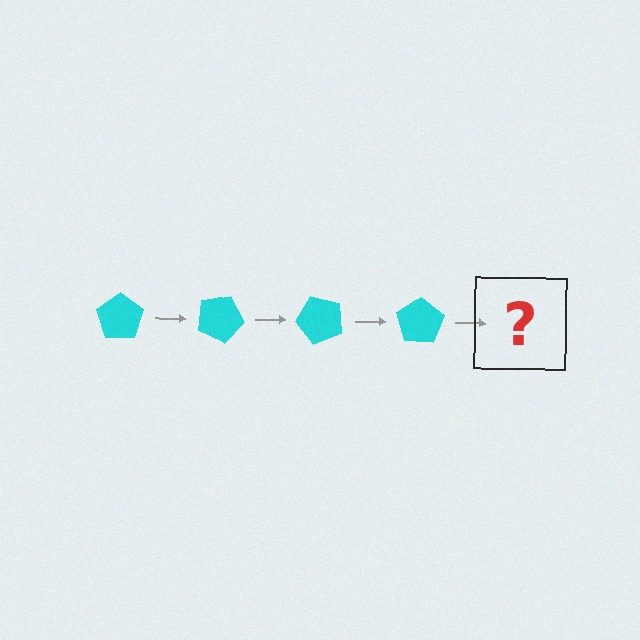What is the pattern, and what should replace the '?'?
The pattern is that the pentagon rotates 25 degrees each step. The '?' should be a cyan pentagon rotated 100 degrees.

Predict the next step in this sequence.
The next step is a cyan pentagon rotated 100 degrees.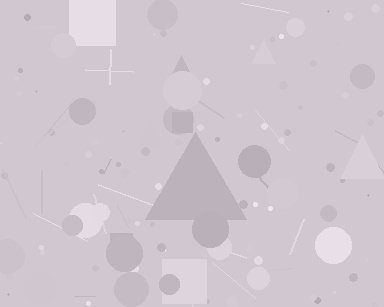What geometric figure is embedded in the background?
A triangle is embedded in the background.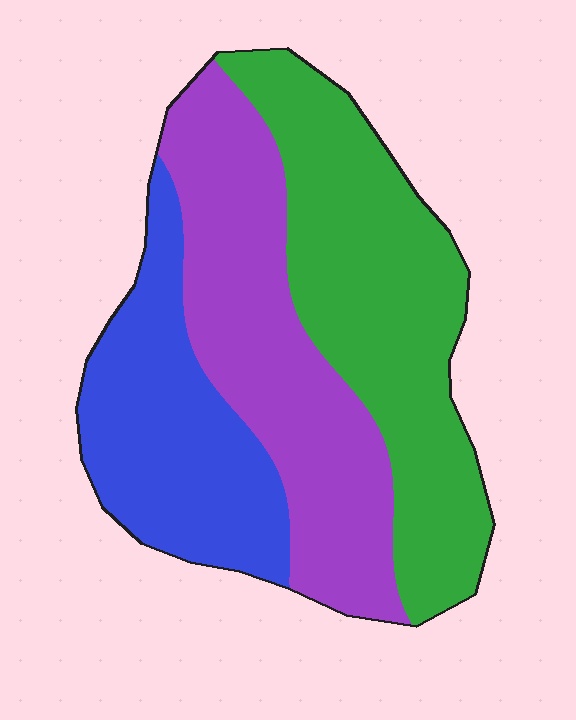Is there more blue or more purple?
Purple.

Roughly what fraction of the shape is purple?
Purple covers about 35% of the shape.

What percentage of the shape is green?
Green covers 39% of the shape.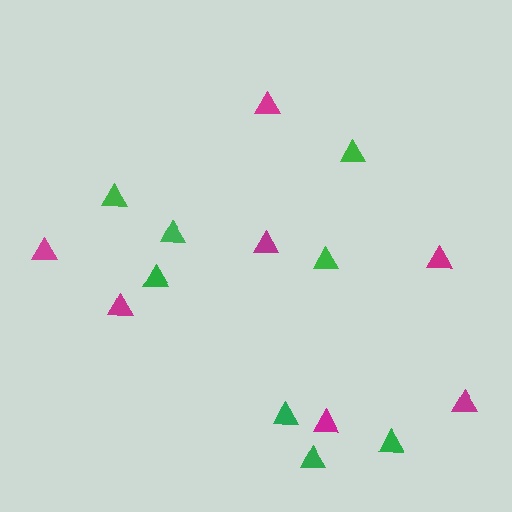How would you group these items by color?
There are 2 groups: one group of green triangles (8) and one group of magenta triangles (7).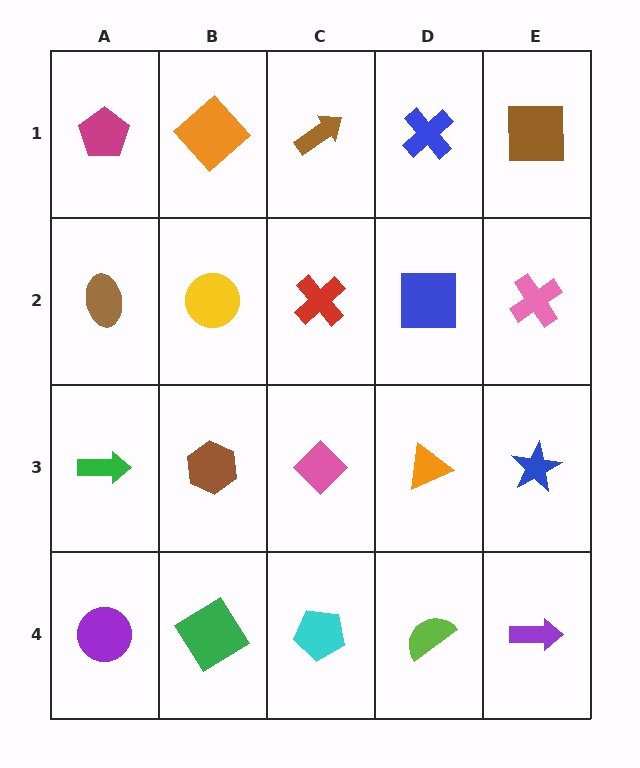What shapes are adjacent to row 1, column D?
A blue square (row 2, column D), a brown arrow (row 1, column C), a brown square (row 1, column E).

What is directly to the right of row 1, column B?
A brown arrow.